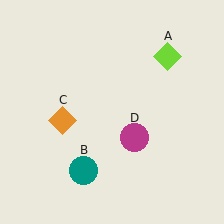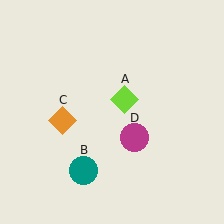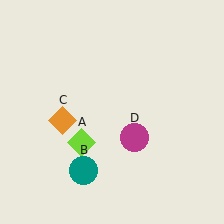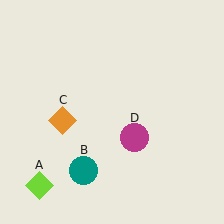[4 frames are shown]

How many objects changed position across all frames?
1 object changed position: lime diamond (object A).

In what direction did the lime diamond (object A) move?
The lime diamond (object A) moved down and to the left.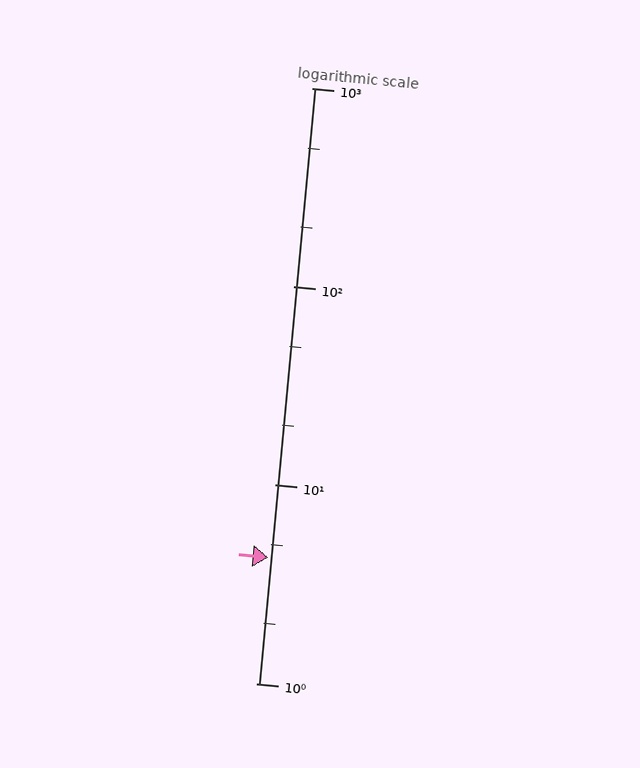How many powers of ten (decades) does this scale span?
The scale spans 3 decades, from 1 to 1000.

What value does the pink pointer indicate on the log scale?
The pointer indicates approximately 4.3.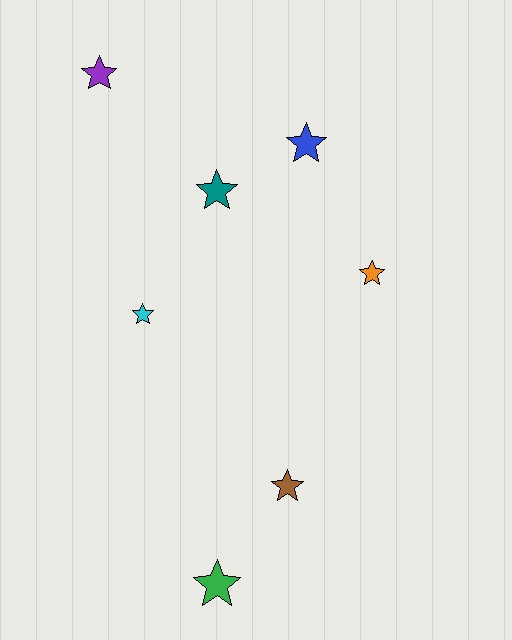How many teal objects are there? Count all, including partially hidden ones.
There is 1 teal object.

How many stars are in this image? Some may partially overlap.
There are 7 stars.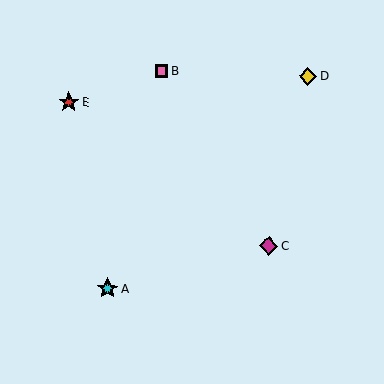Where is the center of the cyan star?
The center of the cyan star is at (107, 289).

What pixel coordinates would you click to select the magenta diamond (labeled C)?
Click at (269, 246) to select the magenta diamond C.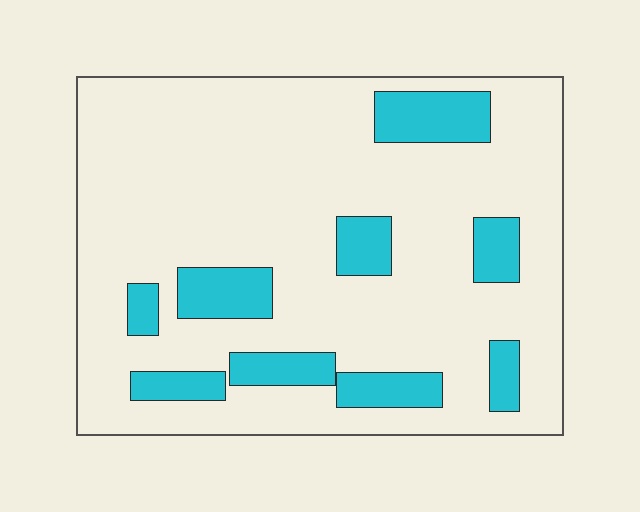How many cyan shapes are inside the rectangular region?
9.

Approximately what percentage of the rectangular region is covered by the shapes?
Approximately 20%.